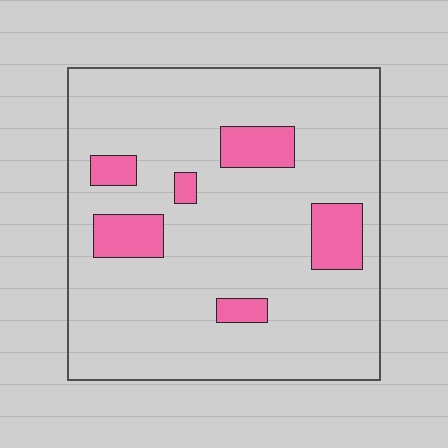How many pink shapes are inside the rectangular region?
6.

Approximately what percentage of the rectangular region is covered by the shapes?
Approximately 15%.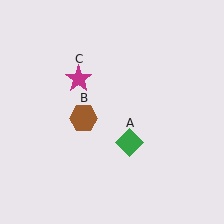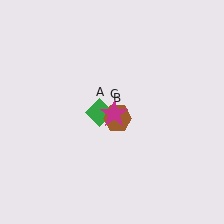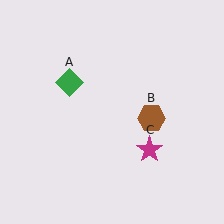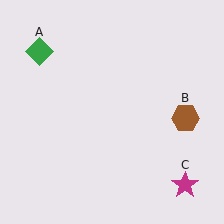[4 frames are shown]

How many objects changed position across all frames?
3 objects changed position: green diamond (object A), brown hexagon (object B), magenta star (object C).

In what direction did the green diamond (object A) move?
The green diamond (object A) moved up and to the left.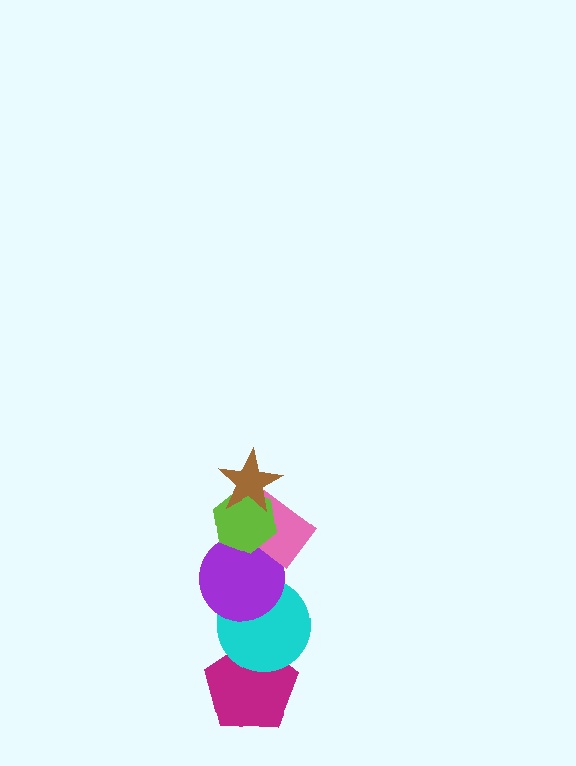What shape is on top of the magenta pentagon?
The cyan circle is on top of the magenta pentagon.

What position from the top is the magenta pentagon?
The magenta pentagon is 6th from the top.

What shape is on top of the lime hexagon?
The brown star is on top of the lime hexagon.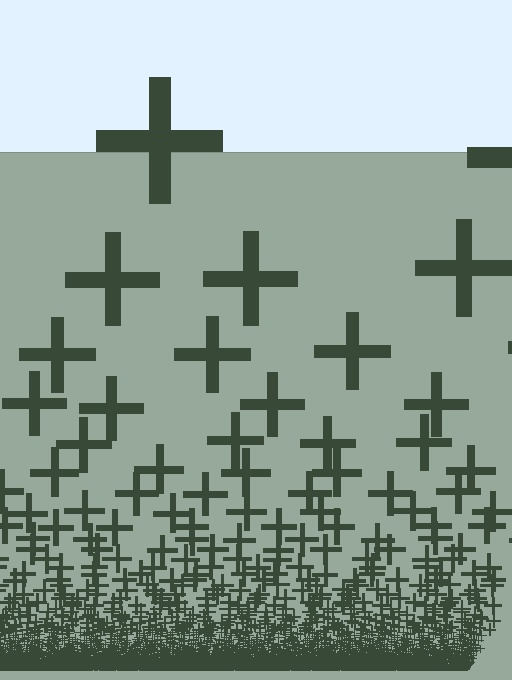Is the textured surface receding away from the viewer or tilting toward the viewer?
The surface appears to tilt toward the viewer. Texture elements get larger and sparser toward the top.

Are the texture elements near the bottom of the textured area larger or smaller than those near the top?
Smaller. The gradient is inverted — elements near the bottom are smaller and denser.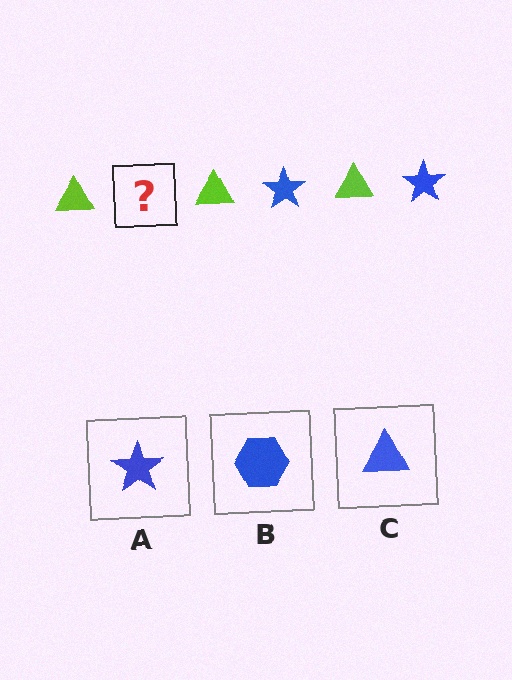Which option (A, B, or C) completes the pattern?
A.